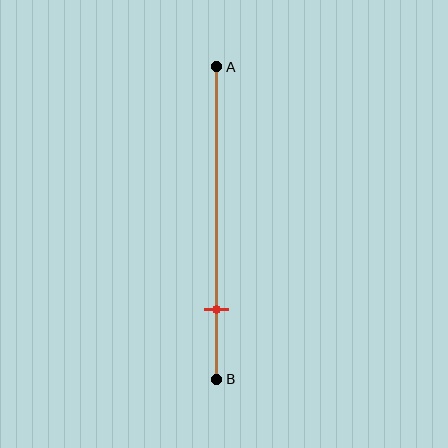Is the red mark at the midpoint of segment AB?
No, the mark is at about 80% from A, not at the 50% midpoint.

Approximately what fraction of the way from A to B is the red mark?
The red mark is approximately 80% of the way from A to B.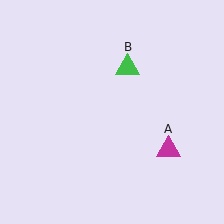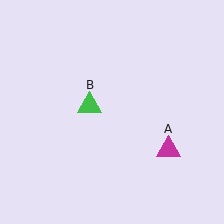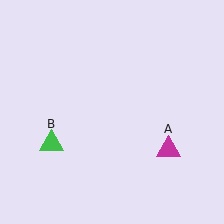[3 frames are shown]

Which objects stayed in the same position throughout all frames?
Magenta triangle (object A) remained stationary.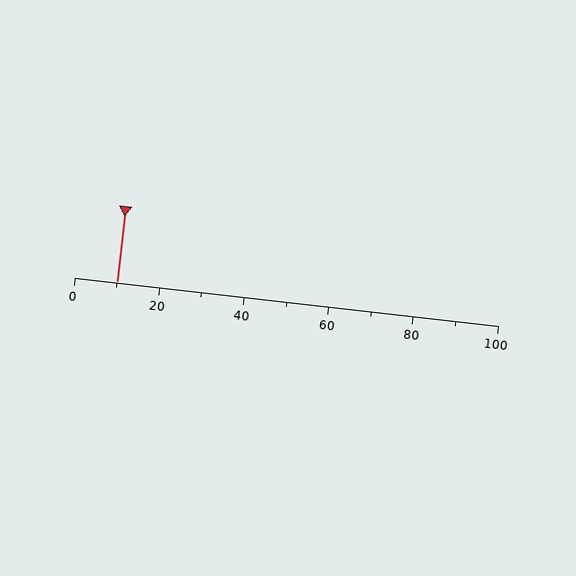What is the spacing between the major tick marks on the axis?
The major ticks are spaced 20 apart.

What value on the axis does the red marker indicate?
The marker indicates approximately 10.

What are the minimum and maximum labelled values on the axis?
The axis runs from 0 to 100.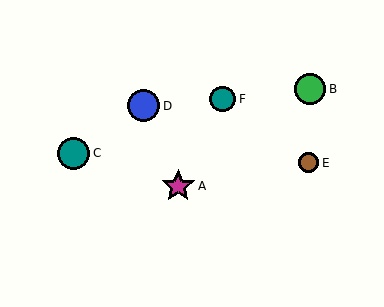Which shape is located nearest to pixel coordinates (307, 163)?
The brown circle (labeled E) at (308, 163) is nearest to that location.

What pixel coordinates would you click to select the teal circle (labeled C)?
Click at (73, 153) to select the teal circle C.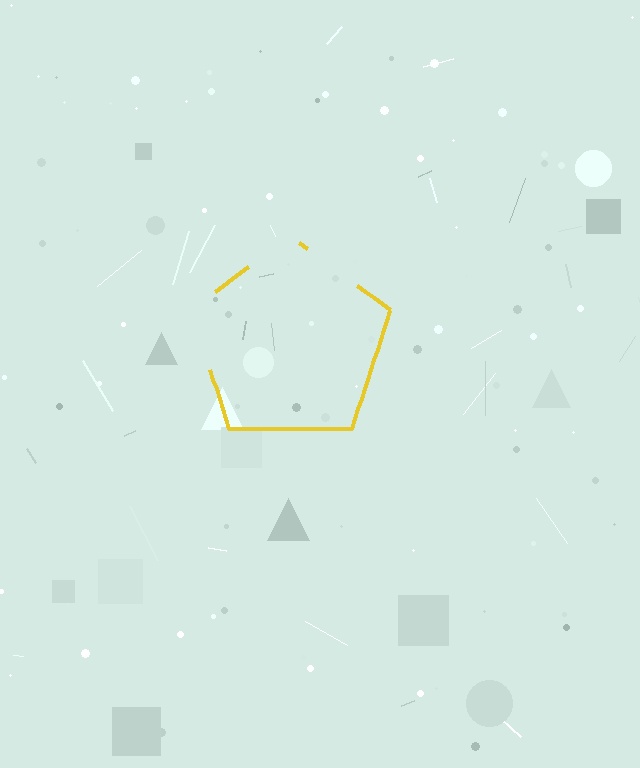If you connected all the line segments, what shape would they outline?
They would outline a pentagon.